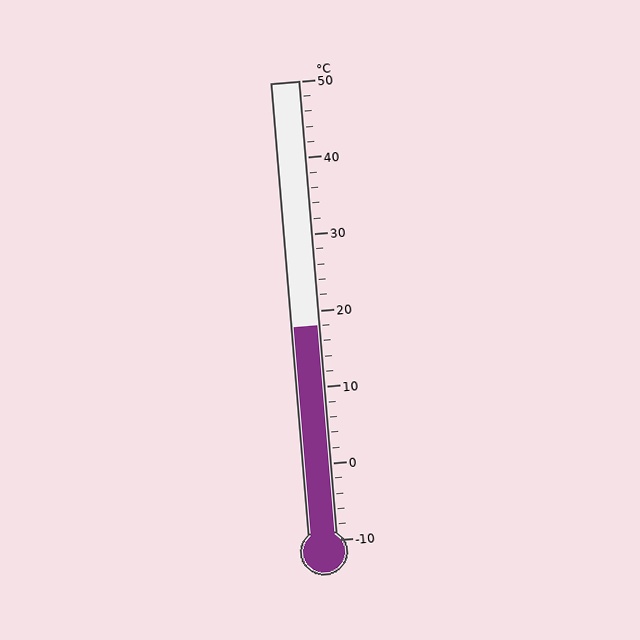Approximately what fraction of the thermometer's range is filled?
The thermometer is filled to approximately 45% of its range.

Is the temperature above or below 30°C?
The temperature is below 30°C.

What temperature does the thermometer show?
The thermometer shows approximately 18°C.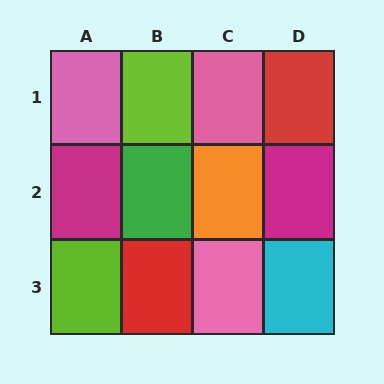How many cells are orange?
1 cell is orange.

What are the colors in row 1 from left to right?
Pink, lime, pink, red.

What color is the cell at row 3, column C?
Pink.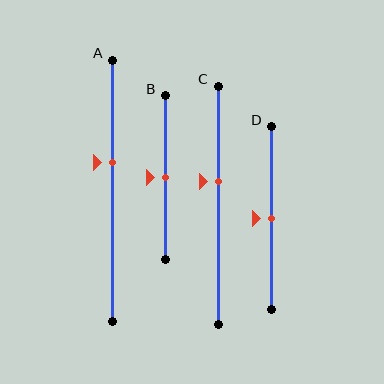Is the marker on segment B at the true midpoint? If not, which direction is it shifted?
Yes, the marker on segment B is at the true midpoint.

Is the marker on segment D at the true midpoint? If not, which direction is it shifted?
Yes, the marker on segment D is at the true midpoint.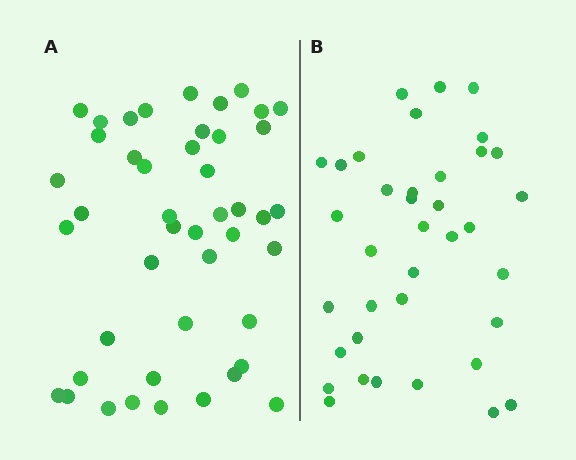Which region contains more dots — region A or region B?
Region A (the left region) has more dots.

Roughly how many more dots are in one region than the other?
Region A has roughly 8 or so more dots than region B.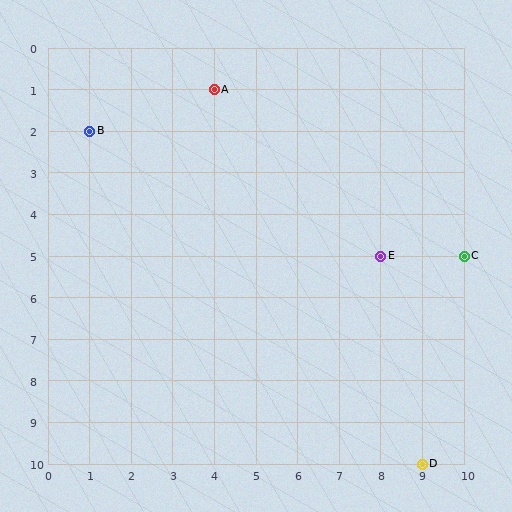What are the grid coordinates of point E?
Point E is at grid coordinates (8, 5).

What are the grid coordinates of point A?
Point A is at grid coordinates (4, 1).